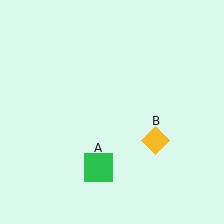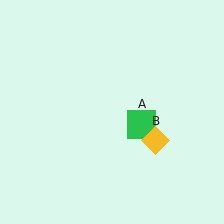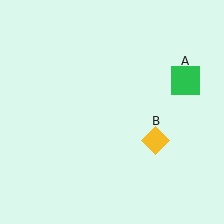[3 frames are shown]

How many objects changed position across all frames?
1 object changed position: green square (object A).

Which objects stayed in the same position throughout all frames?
Yellow diamond (object B) remained stationary.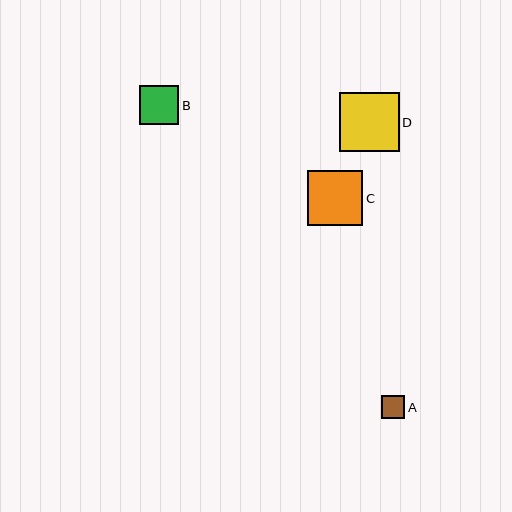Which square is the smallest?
Square A is the smallest with a size of approximately 23 pixels.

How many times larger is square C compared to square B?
Square C is approximately 1.4 times the size of square B.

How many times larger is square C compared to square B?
Square C is approximately 1.4 times the size of square B.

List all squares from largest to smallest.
From largest to smallest: D, C, B, A.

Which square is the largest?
Square D is the largest with a size of approximately 60 pixels.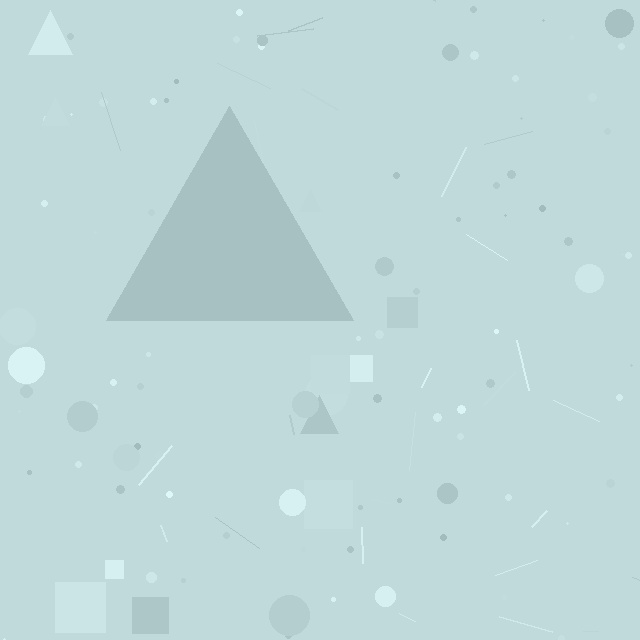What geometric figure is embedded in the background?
A triangle is embedded in the background.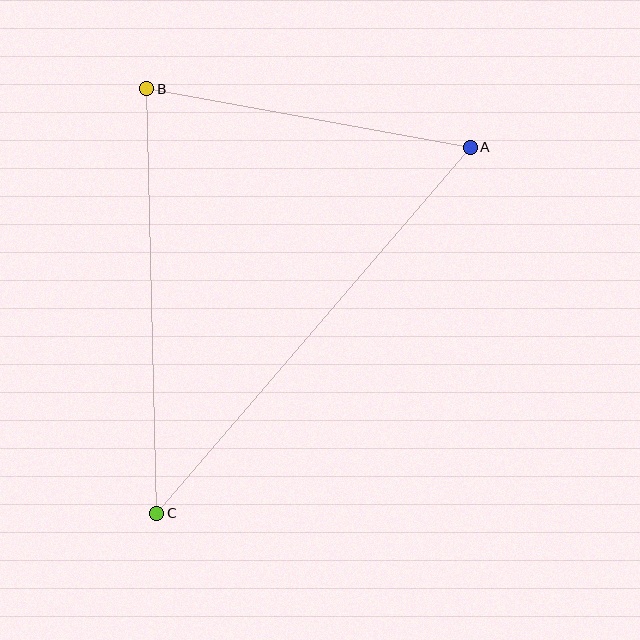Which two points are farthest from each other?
Points A and C are farthest from each other.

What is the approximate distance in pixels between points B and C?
The distance between B and C is approximately 424 pixels.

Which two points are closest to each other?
Points A and B are closest to each other.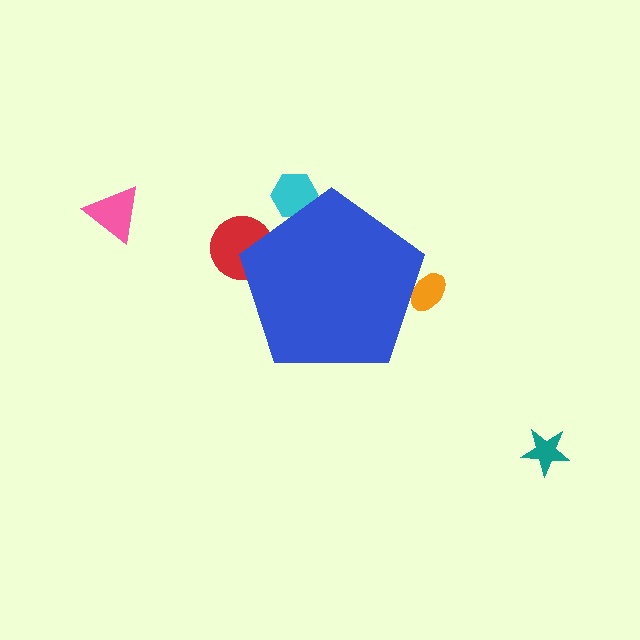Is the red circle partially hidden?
Yes, the red circle is partially hidden behind the blue pentagon.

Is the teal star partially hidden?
No, the teal star is fully visible.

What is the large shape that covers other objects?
A blue pentagon.